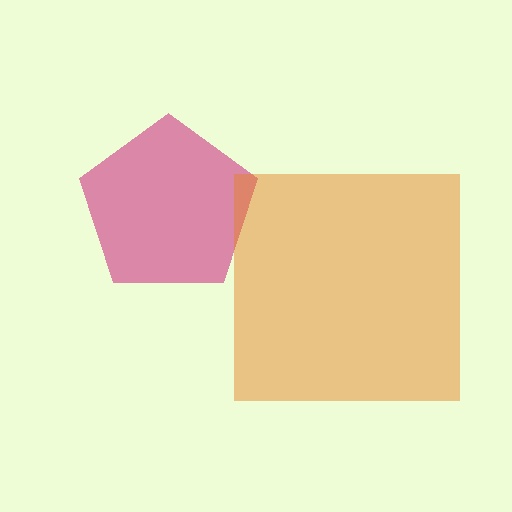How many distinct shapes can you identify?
There are 2 distinct shapes: a magenta pentagon, an orange square.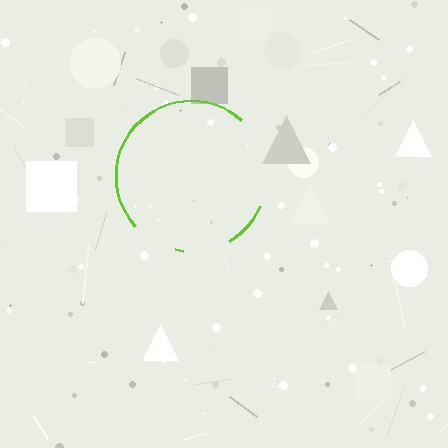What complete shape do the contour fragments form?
The contour fragments form a circle.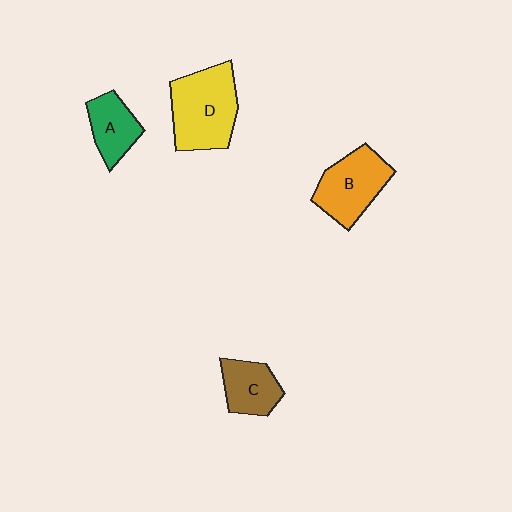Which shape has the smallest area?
Shape A (green).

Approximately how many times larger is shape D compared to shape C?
Approximately 1.8 times.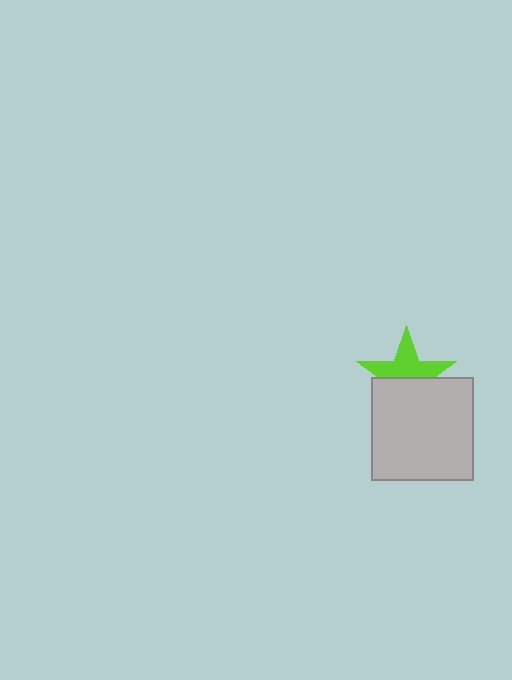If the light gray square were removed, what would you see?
You would see the complete lime star.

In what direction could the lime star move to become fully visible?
The lime star could move up. That would shift it out from behind the light gray square entirely.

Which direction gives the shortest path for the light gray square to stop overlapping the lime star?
Moving down gives the shortest separation.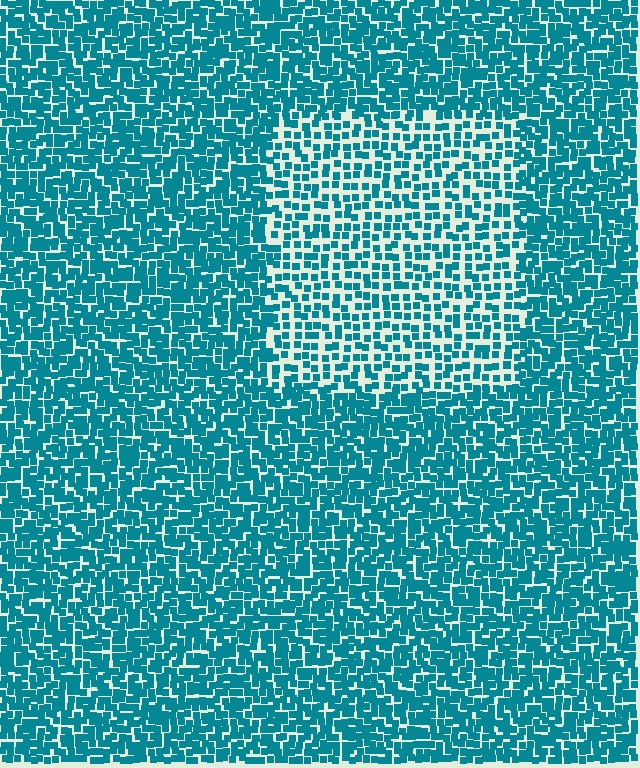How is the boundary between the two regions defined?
The boundary is defined by a change in element density (approximately 1.8x ratio). All elements are the same color, size, and shape.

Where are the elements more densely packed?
The elements are more densely packed outside the rectangle boundary.